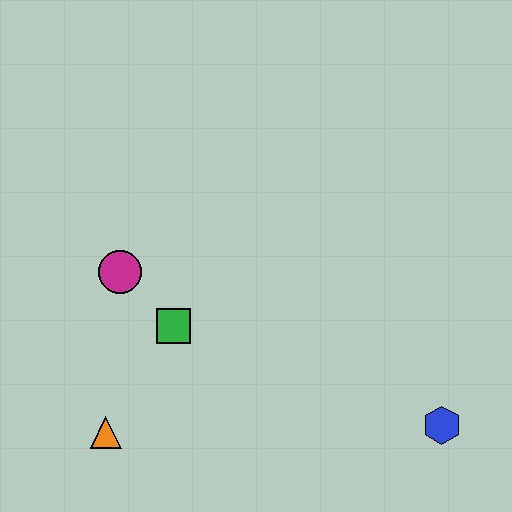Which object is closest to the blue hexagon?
The green square is closest to the blue hexagon.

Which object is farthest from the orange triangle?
The blue hexagon is farthest from the orange triangle.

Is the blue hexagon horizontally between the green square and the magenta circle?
No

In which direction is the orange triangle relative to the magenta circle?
The orange triangle is below the magenta circle.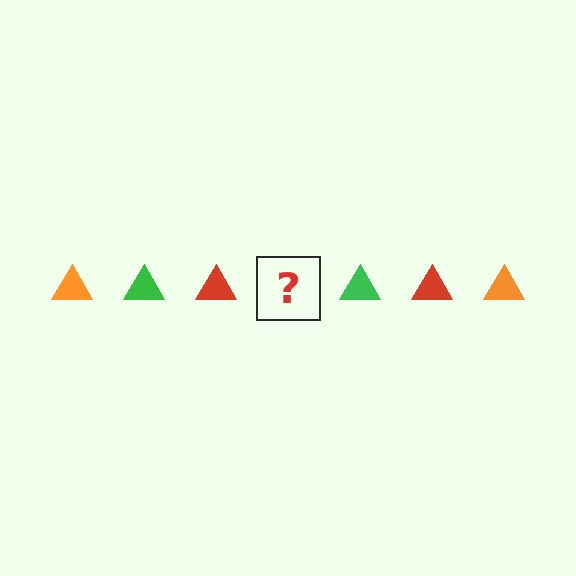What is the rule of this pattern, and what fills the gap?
The rule is that the pattern cycles through orange, green, red triangles. The gap should be filled with an orange triangle.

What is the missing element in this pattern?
The missing element is an orange triangle.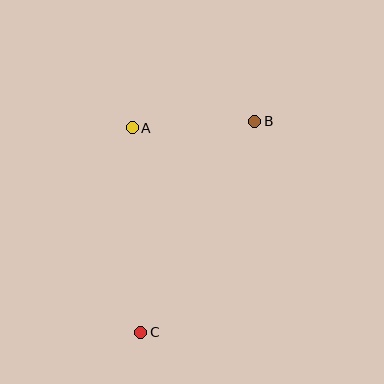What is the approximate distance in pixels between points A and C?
The distance between A and C is approximately 205 pixels.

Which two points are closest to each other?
Points A and B are closest to each other.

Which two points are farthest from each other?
Points B and C are farthest from each other.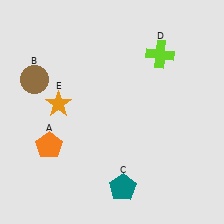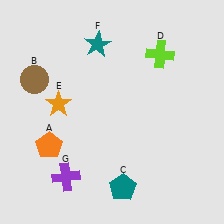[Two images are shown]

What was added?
A teal star (F), a purple cross (G) were added in Image 2.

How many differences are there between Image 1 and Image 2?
There are 2 differences between the two images.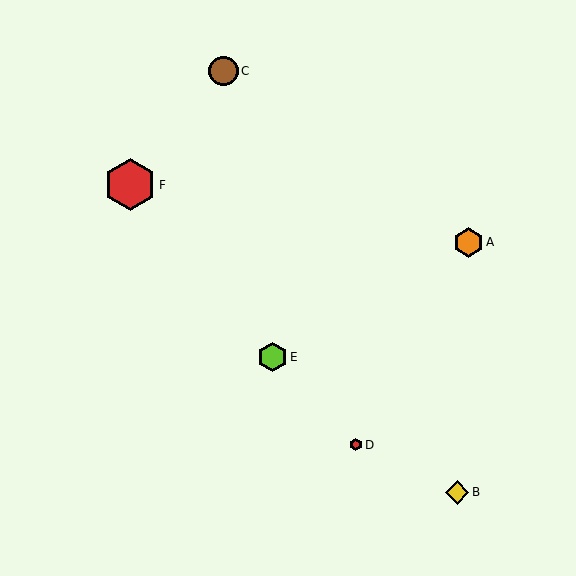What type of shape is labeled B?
Shape B is a yellow diamond.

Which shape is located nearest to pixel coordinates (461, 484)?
The yellow diamond (labeled B) at (457, 493) is nearest to that location.